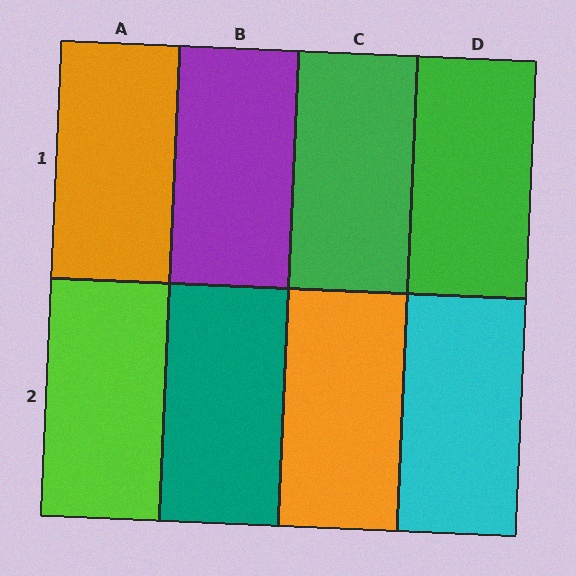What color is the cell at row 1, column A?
Orange.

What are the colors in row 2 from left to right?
Lime, teal, orange, cyan.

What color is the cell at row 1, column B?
Purple.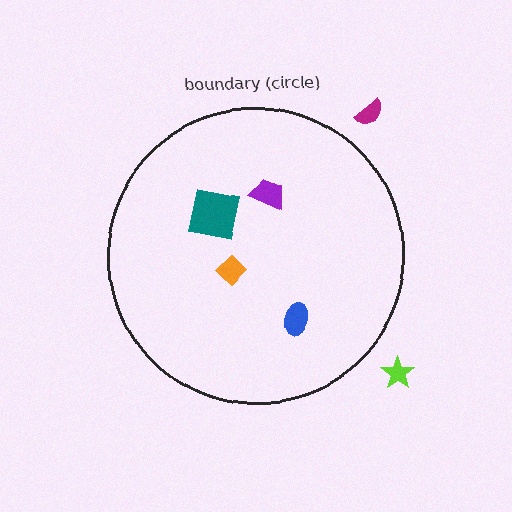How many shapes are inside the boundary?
4 inside, 2 outside.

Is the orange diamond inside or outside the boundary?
Inside.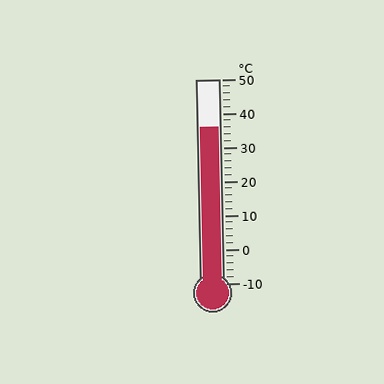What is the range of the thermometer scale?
The thermometer scale ranges from -10°C to 50°C.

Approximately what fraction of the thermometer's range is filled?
The thermometer is filled to approximately 75% of its range.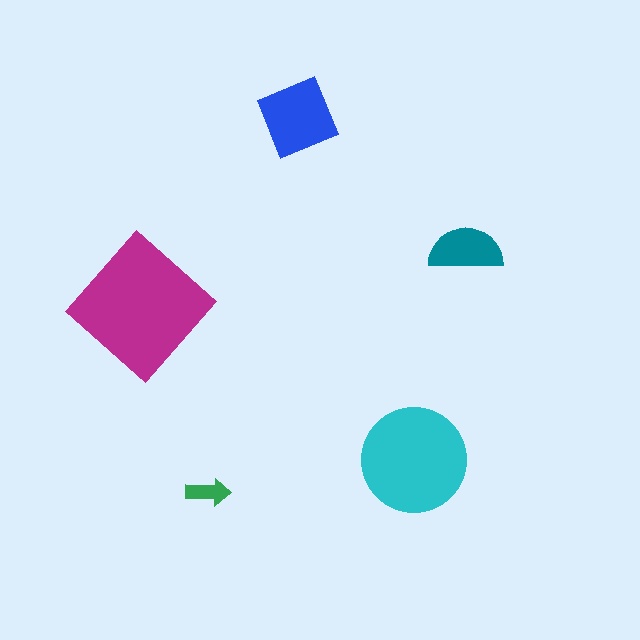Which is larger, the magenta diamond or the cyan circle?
The magenta diamond.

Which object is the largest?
The magenta diamond.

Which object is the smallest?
The green arrow.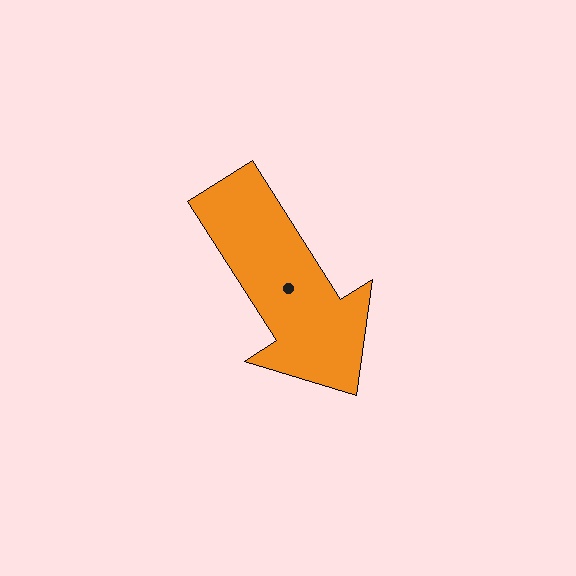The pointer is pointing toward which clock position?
Roughly 5 o'clock.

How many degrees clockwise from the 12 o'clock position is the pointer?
Approximately 148 degrees.